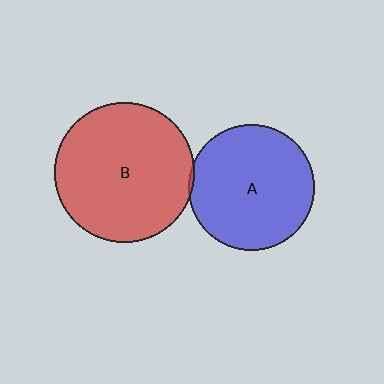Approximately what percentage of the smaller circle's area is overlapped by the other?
Approximately 5%.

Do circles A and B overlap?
Yes.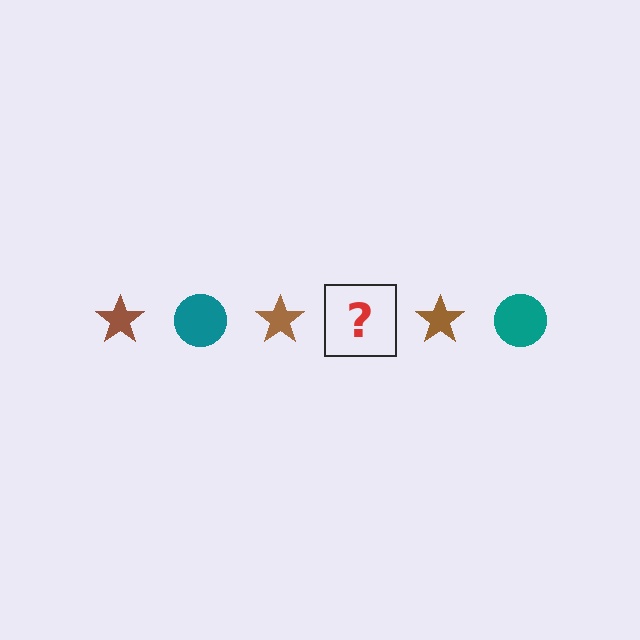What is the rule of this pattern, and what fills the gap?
The rule is that the pattern alternates between brown star and teal circle. The gap should be filled with a teal circle.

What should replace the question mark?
The question mark should be replaced with a teal circle.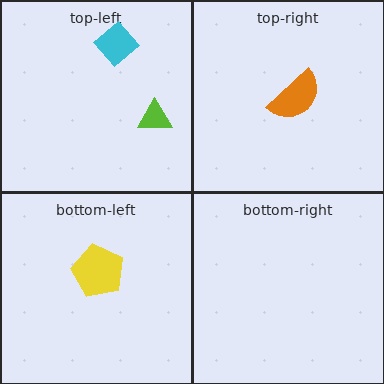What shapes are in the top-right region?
The orange semicircle.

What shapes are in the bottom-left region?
The yellow pentagon.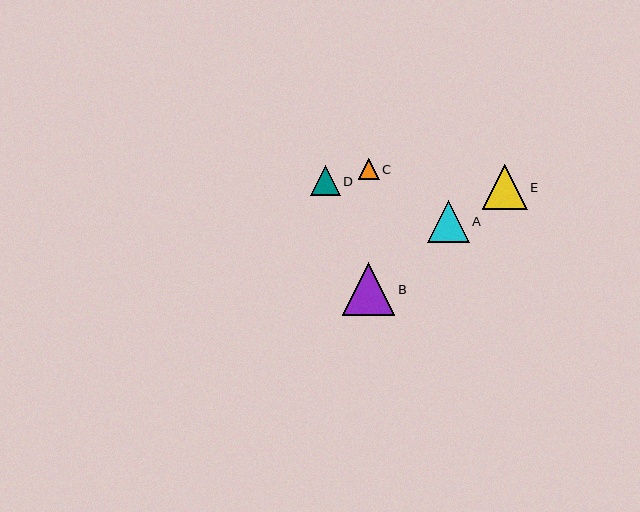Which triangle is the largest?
Triangle B is the largest with a size of approximately 53 pixels.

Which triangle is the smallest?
Triangle C is the smallest with a size of approximately 21 pixels.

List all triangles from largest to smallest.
From largest to smallest: B, E, A, D, C.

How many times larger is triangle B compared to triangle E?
Triangle B is approximately 1.2 times the size of triangle E.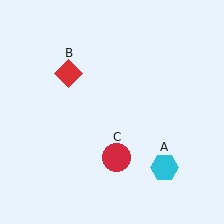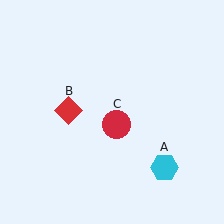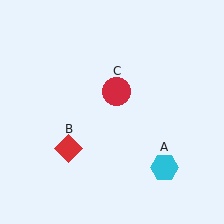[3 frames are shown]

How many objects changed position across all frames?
2 objects changed position: red diamond (object B), red circle (object C).